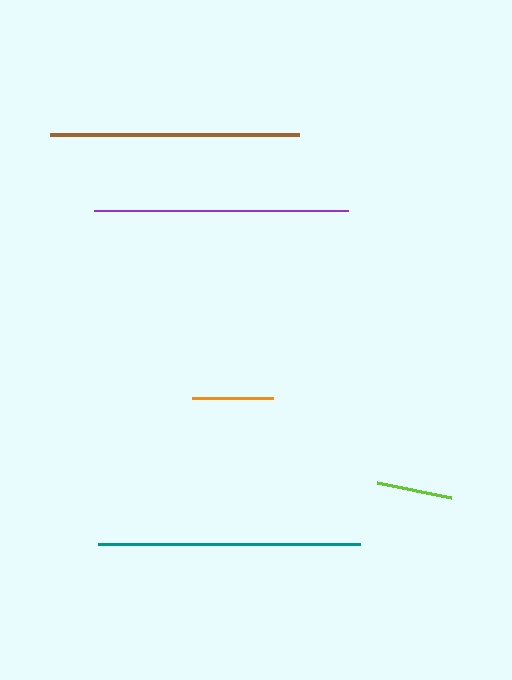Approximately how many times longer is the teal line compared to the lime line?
The teal line is approximately 3.5 times the length of the lime line.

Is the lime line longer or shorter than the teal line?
The teal line is longer than the lime line.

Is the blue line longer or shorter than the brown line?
The brown line is longer than the blue line.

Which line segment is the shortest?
The lime line is the shortest at approximately 75 pixels.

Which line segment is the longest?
The teal line is the longest at approximately 263 pixels.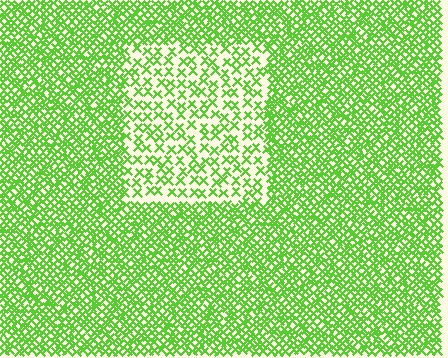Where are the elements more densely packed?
The elements are more densely packed outside the rectangle boundary.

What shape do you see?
I see a rectangle.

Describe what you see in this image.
The image contains small lime elements arranged at two different densities. A rectangle-shaped region is visible where the elements are less densely packed than the surrounding area.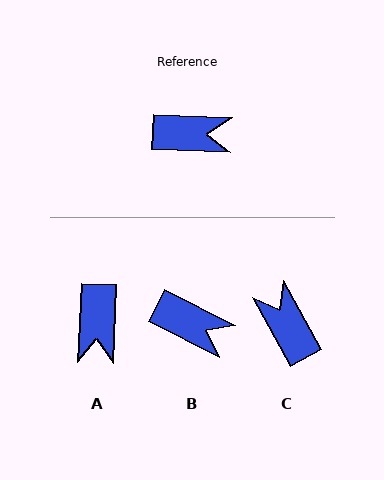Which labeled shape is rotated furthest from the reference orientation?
C, about 121 degrees away.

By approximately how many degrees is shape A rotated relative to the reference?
Approximately 90 degrees clockwise.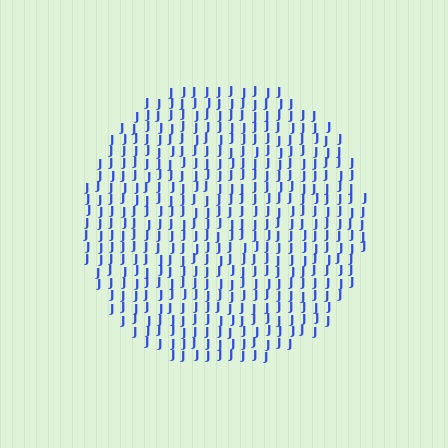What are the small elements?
The small elements are letter J's.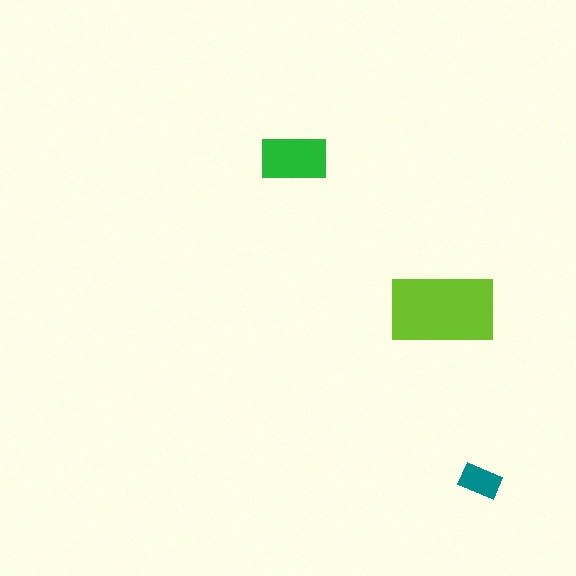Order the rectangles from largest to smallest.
the lime one, the green one, the teal one.